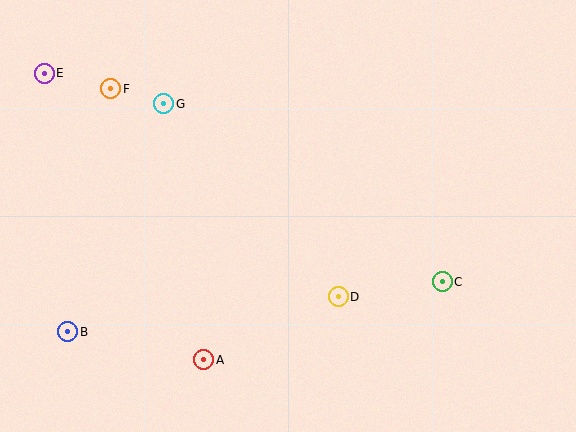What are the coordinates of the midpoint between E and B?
The midpoint between E and B is at (56, 202).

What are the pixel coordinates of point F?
Point F is at (111, 89).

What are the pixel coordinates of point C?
Point C is at (442, 282).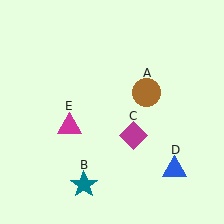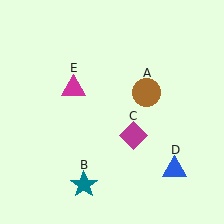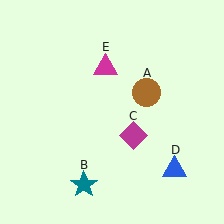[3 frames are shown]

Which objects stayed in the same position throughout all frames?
Brown circle (object A) and teal star (object B) and magenta diamond (object C) and blue triangle (object D) remained stationary.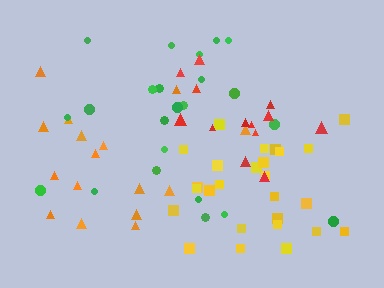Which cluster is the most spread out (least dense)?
Orange.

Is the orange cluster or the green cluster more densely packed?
Green.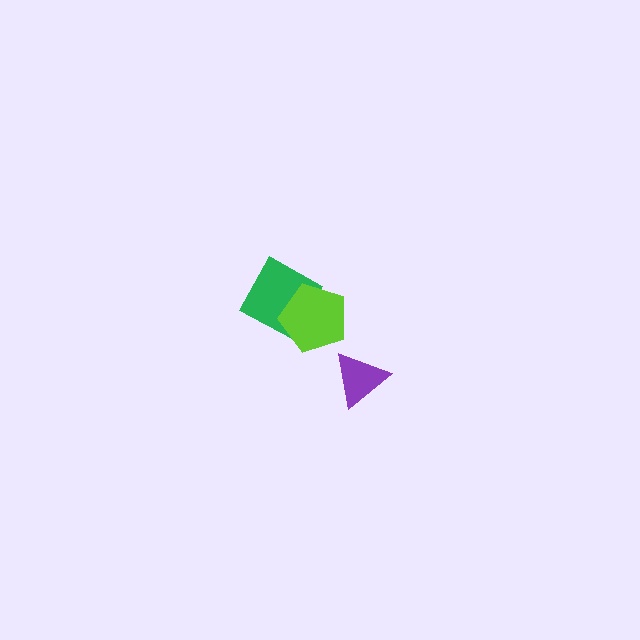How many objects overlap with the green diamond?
1 object overlaps with the green diamond.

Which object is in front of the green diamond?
The lime pentagon is in front of the green diamond.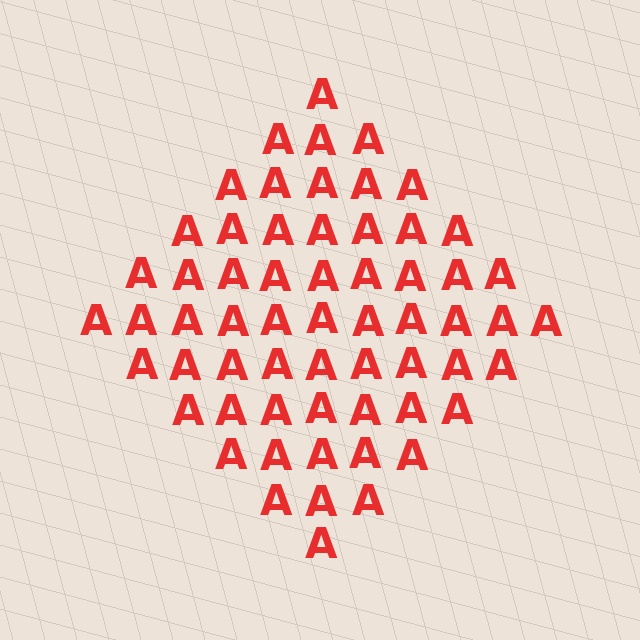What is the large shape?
The large shape is a diamond.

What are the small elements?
The small elements are letter A's.